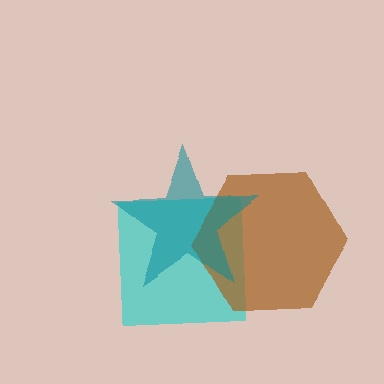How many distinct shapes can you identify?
There are 3 distinct shapes: a cyan square, a brown hexagon, a teal star.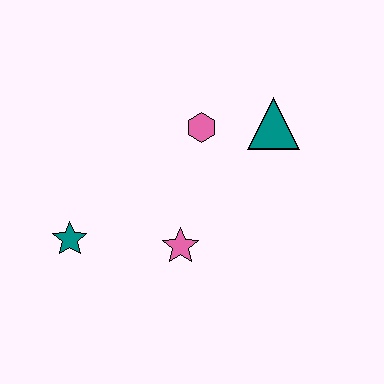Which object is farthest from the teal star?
The teal triangle is farthest from the teal star.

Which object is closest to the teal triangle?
The pink hexagon is closest to the teal triangle.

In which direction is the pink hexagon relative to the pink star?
The pink hexagon is above the pink star.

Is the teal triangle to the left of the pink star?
No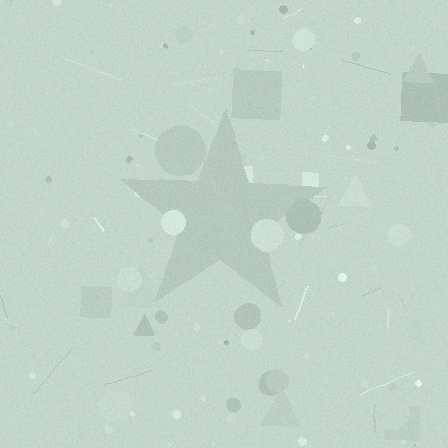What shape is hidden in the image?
A star is hidden in the image.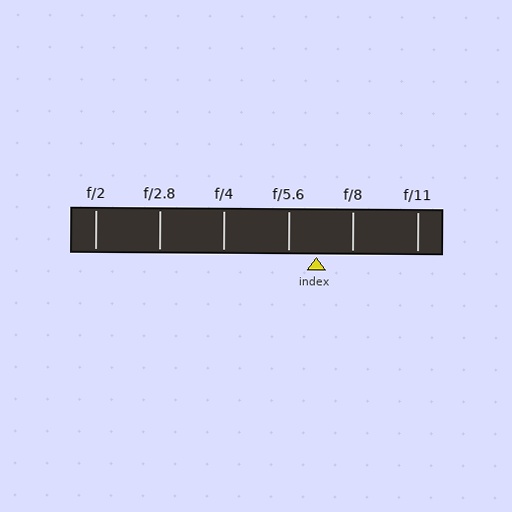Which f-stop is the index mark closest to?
The index mark is closest to f/5.6.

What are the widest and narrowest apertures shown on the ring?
The widest aperture shown is f/2 and the narrowest is f/11.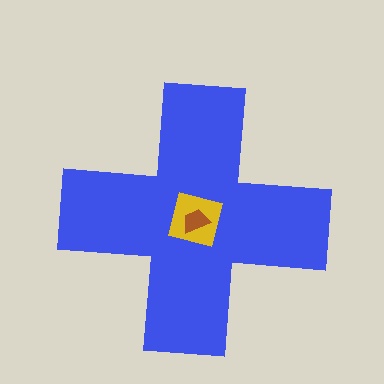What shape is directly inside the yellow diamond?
The brown trapezoid.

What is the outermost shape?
The blue cross.